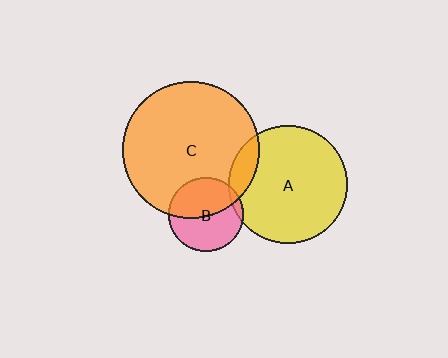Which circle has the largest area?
Circle C (orange).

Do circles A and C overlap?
Yes.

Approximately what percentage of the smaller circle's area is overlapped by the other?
Approximately 10%.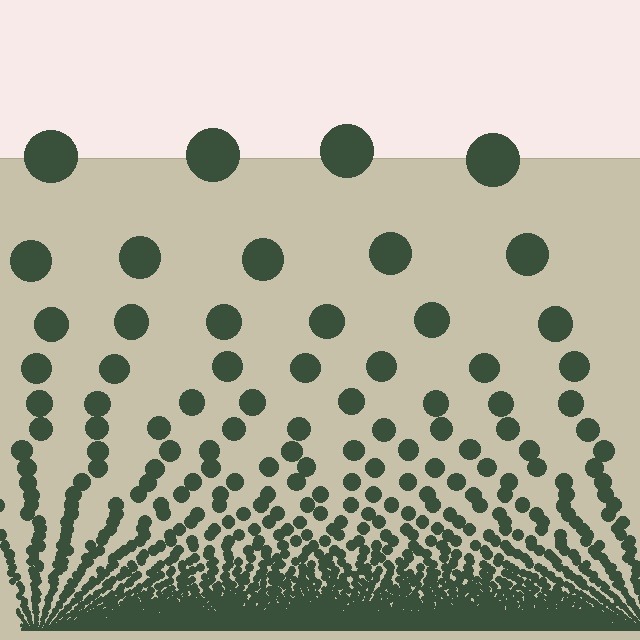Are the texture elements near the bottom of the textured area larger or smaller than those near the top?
Smaller. The gradient is inverted — elements near the bottom are smaller and denser.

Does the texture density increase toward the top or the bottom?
Density increases toward the bottom.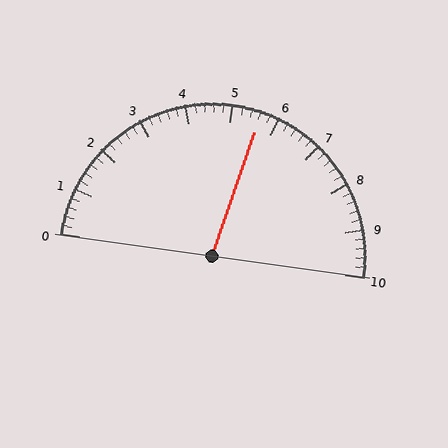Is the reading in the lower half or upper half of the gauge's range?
The reading is in the upper half of the range (0 to 10).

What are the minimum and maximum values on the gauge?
The gauge ranges from 0 to 10.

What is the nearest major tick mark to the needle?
The nearest major tick mark is 6.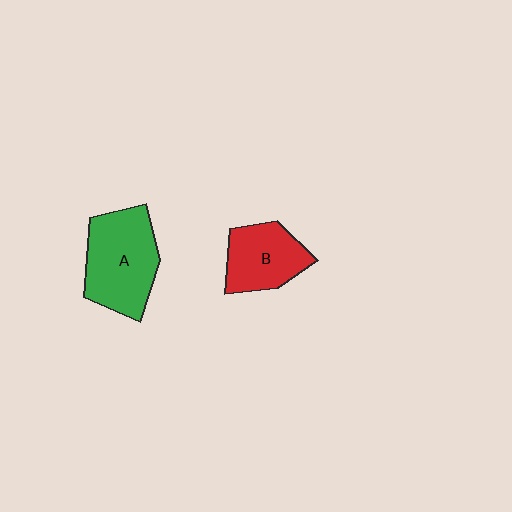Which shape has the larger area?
Shape A (green).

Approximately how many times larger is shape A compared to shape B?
Approximately 1.4 times.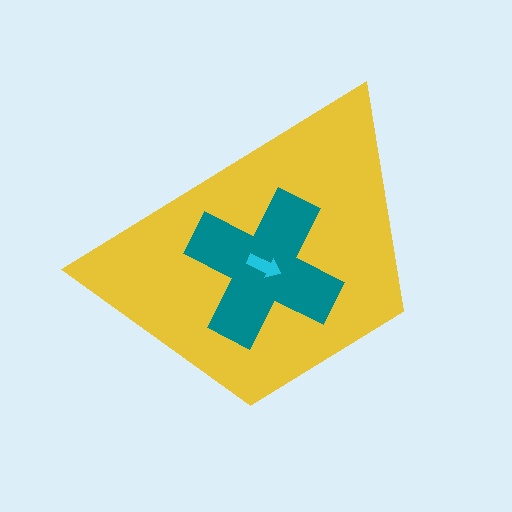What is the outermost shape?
The yellow trapezoid.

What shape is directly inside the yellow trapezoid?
The teal cross.